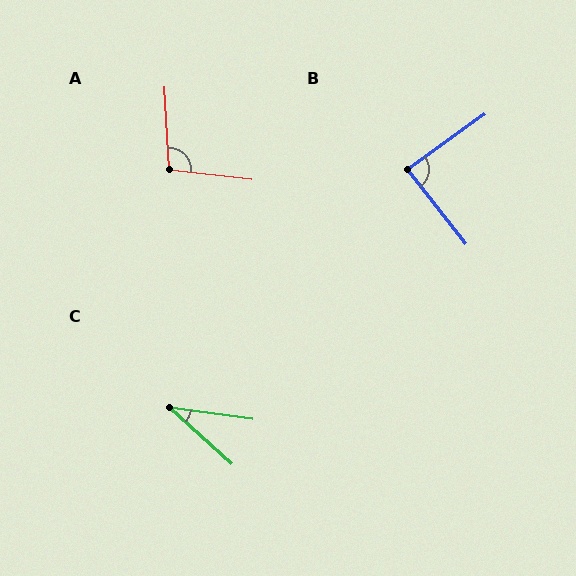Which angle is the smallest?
C, at approximately 34 degrees.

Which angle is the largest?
A, at approximately 100 degrees.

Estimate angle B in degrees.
Approximately 88 degrees.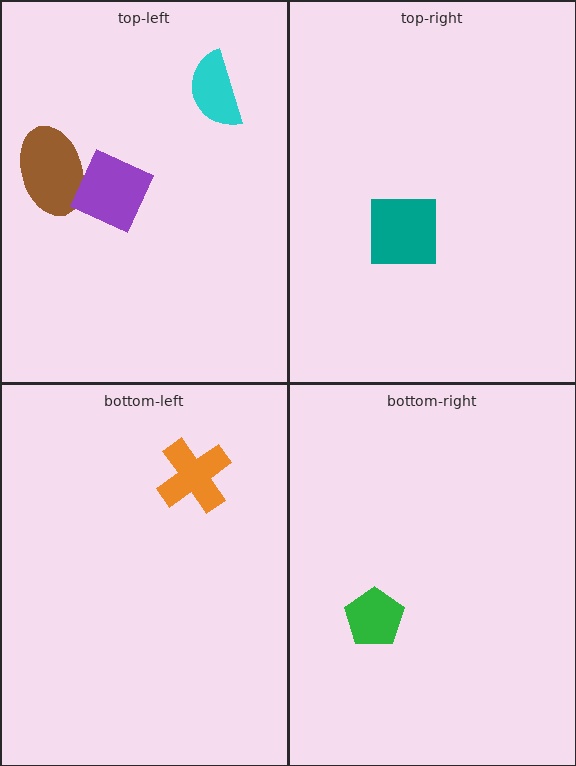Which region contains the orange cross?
The bottom-left region.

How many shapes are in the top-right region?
1.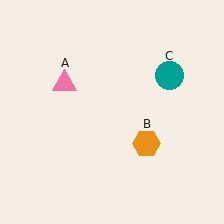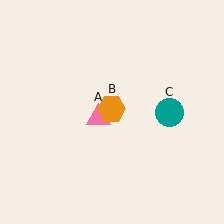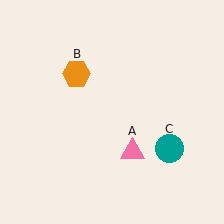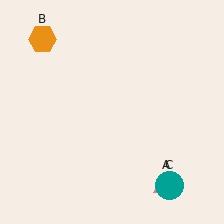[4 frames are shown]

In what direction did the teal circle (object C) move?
The teal circle (object C) moved down.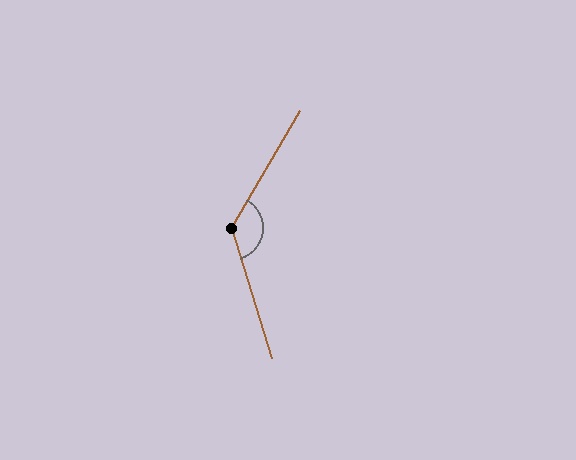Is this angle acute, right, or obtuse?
It is obtuse.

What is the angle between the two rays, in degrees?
Approximately 133 degrees.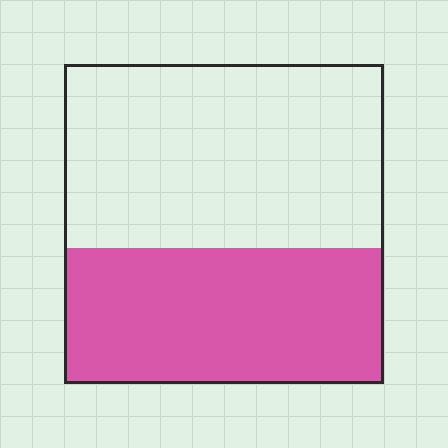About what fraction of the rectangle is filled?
About two fifths (2/5).